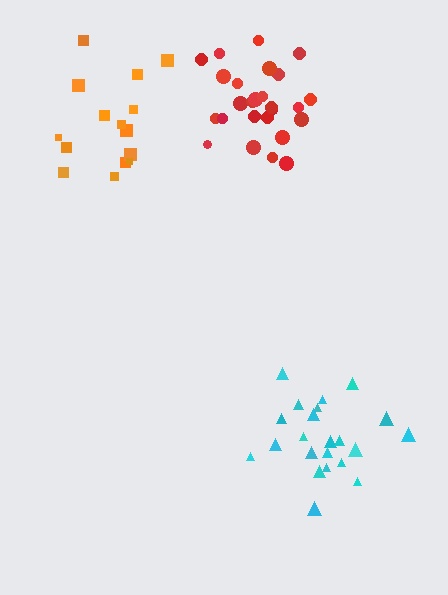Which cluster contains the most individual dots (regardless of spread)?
Red (26).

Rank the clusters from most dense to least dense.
red, cyan, orange.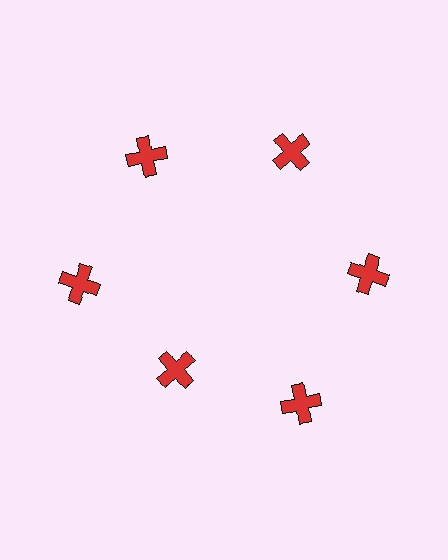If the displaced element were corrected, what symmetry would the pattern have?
It would have 6-fold rotational symmetry — the pattern would map onto itself every 60 degrees.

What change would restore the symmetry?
The symmetry would be restored by moving it outward, back onto the ring so that all 6 crosses sit at equal angles and equal distance from the center.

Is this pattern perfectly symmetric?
No. The 6 red crosses are arranged in a ring, but one element near the 7 o'clock position is pulled inward toward the center, breaking the 6-fold rotational symmetry.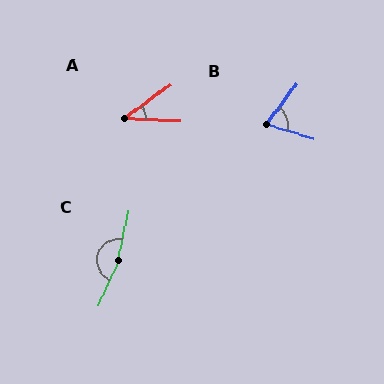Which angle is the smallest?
A, at approximately 39 degrees.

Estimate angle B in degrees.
Approximately 69 degrees.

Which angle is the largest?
C, at approximately 168 degrees.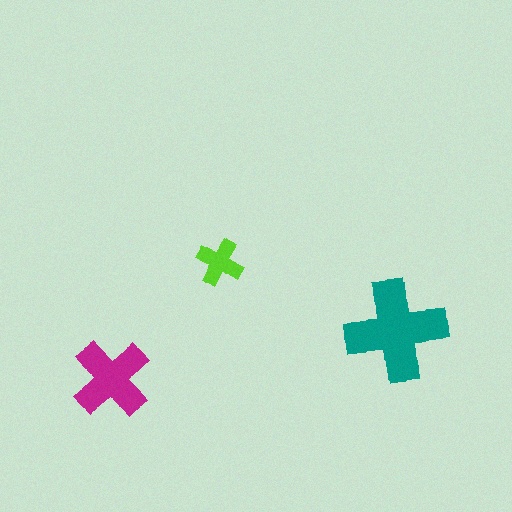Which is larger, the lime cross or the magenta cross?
The magenta one.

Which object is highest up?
The lime cross is topmost.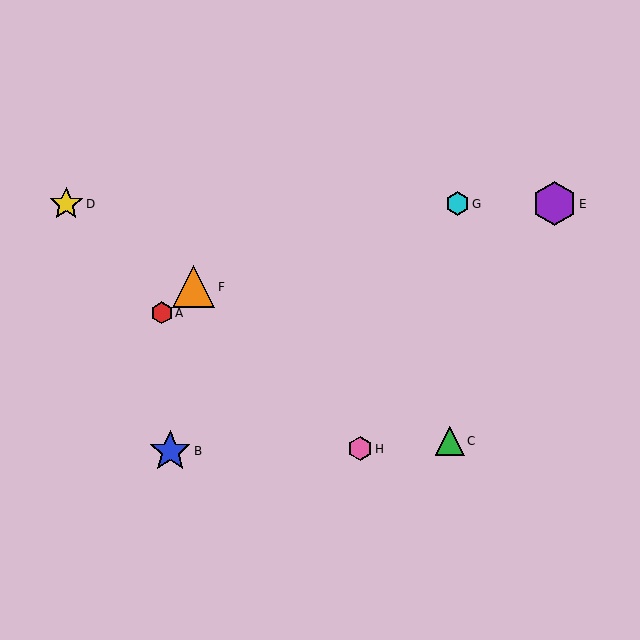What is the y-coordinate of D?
Object D is at y≈204.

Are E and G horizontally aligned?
Yes, both are at y≈204.